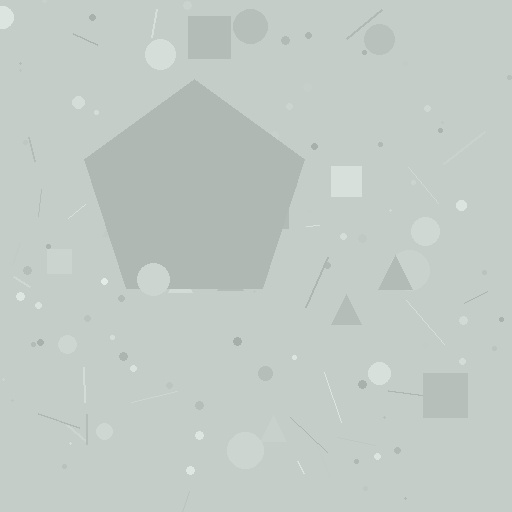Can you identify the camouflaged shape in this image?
The camouflaged shape is a pentagon.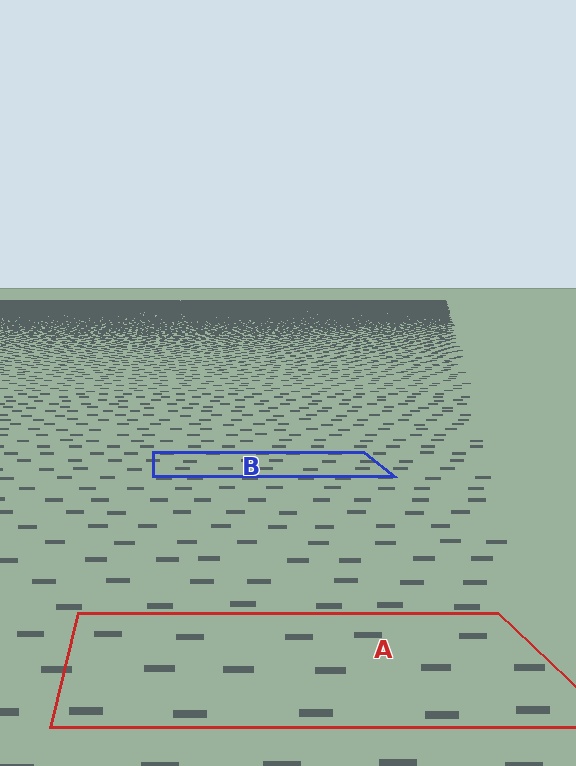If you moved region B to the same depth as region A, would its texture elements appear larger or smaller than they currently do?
They would appear larger. At a closer depth, the same texture elements are projected at a bigger on-screen size.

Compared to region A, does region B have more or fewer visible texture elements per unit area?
Region B has more texture elements per unit area — they are packed more densely because it is farther away.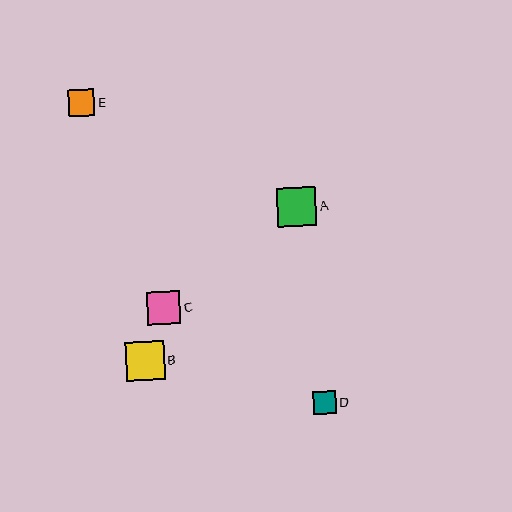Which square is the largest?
Square A is the largest with a size of approximately 39 pixels.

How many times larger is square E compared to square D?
Square E is approximately 1.1 times the size of square D.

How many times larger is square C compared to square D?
Square C is approximately 1.4 times the size of square D.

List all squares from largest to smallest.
From largest to smallest: A, B, C, E, D.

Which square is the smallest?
Square D is the smallest with a size of approximately 23 pixels.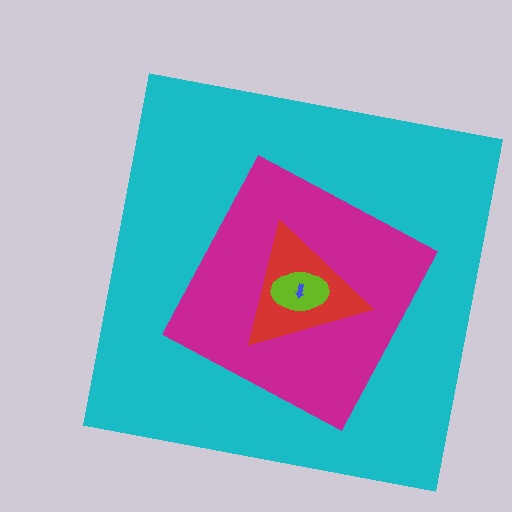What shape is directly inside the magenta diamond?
The red triangle.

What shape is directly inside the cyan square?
The magenta diamond.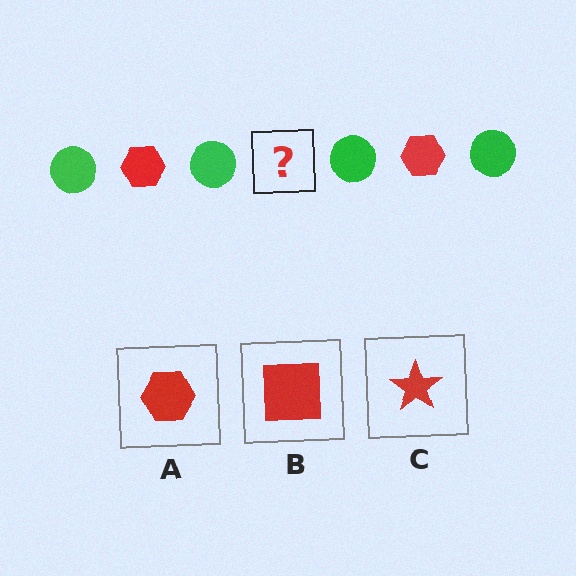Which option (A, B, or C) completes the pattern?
A.